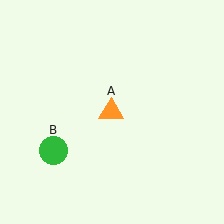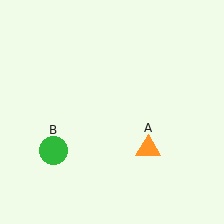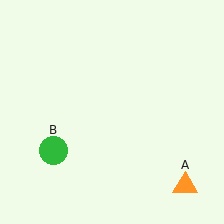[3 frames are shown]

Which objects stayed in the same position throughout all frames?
Green circle (object B) remained stationary.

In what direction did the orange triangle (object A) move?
The orange triangle (object A) moved down and to the right.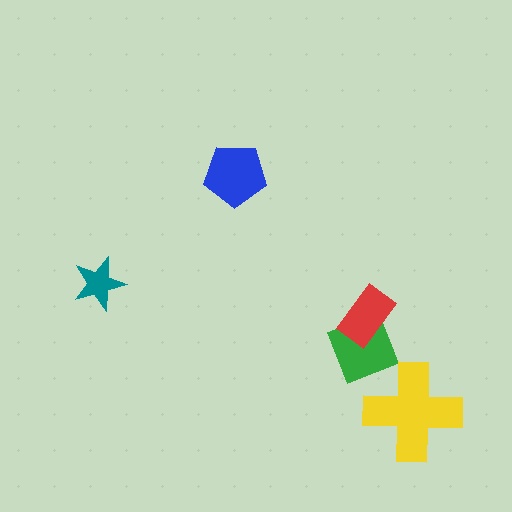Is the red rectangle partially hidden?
No, no other shape covers it.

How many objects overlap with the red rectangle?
1 object overlaps with the red rectangle.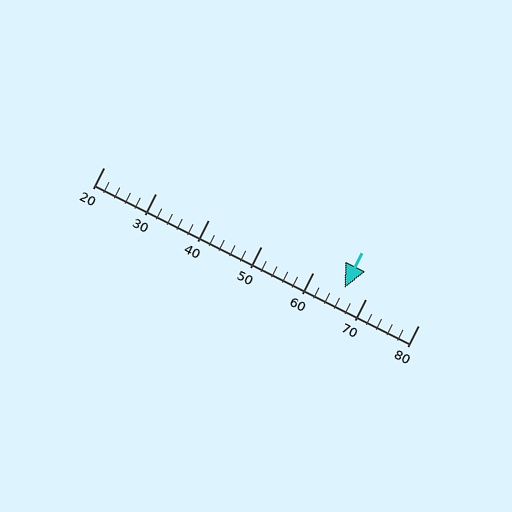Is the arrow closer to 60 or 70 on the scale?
The arrow is closer to 70.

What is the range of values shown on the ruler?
The ruler shows values from 20 to 80.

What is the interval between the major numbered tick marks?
The major tick marks are spaced 10 units apart.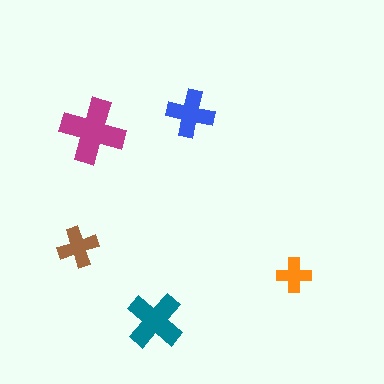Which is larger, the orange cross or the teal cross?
The teal one.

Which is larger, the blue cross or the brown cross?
The blue one.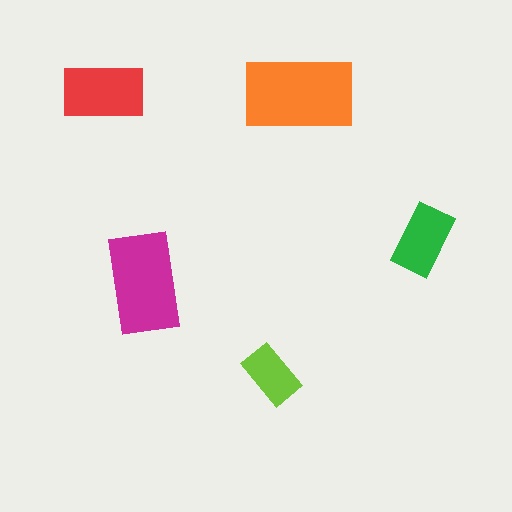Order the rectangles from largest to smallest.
the orange one, the magenta one, the red one, the green one, the lime one.